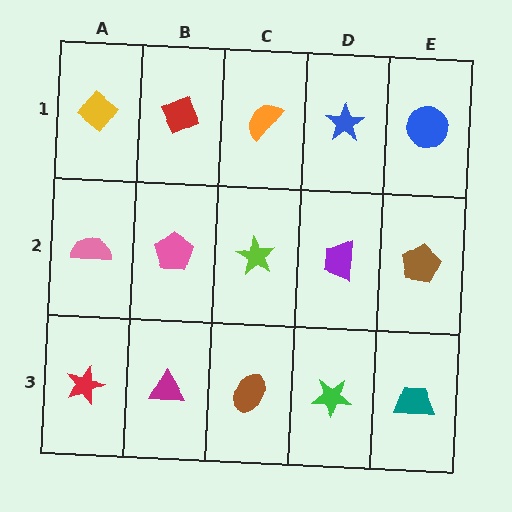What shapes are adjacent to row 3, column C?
A lime star (row 2, column C), a magenta triangle (row 3, column B), a green star (row 3, column D).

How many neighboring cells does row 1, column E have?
2.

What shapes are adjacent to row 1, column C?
A lime star (row 2, column C), a red diamond (row 1, column B), a blue star (row 1, column D).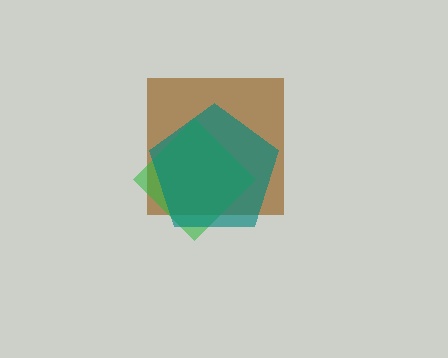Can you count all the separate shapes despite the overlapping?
Yes, there are 3 separate shapes.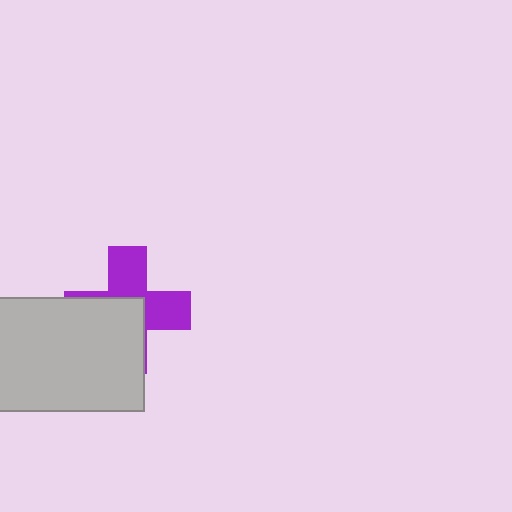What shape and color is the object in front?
The object in front is a light gray rectangle.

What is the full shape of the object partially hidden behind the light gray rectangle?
The partially hidden object is a purple cross.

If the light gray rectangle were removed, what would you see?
You would see the complete purple cross.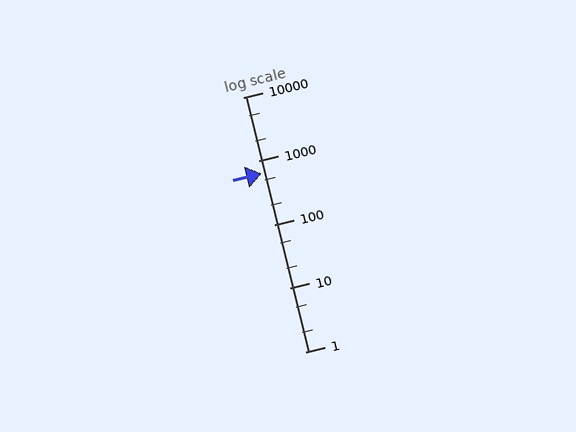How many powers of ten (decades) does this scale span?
The scale spans 4 decades, from 1 to 10000.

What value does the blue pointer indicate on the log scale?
The pointer indicates approximately 630.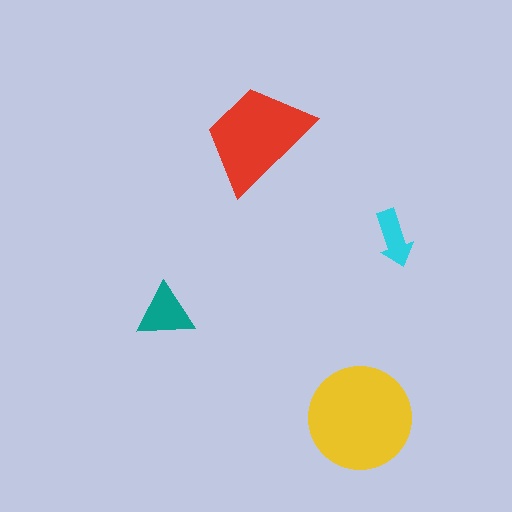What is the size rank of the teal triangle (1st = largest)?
3rd.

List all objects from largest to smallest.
The yellow circle, the red trapezoid, the teal triangle, the cyan arrow.